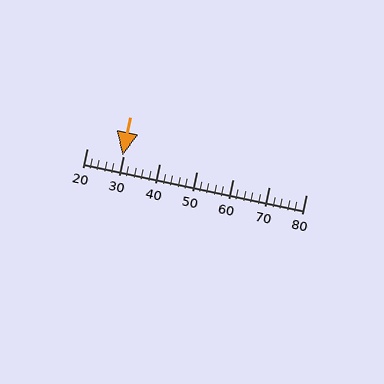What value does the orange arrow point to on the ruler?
The orange arrow points to approximately 30.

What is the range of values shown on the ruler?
The ruler shows values from 20 to 80.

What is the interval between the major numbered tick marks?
The major tick marks are spaced 10 units apart.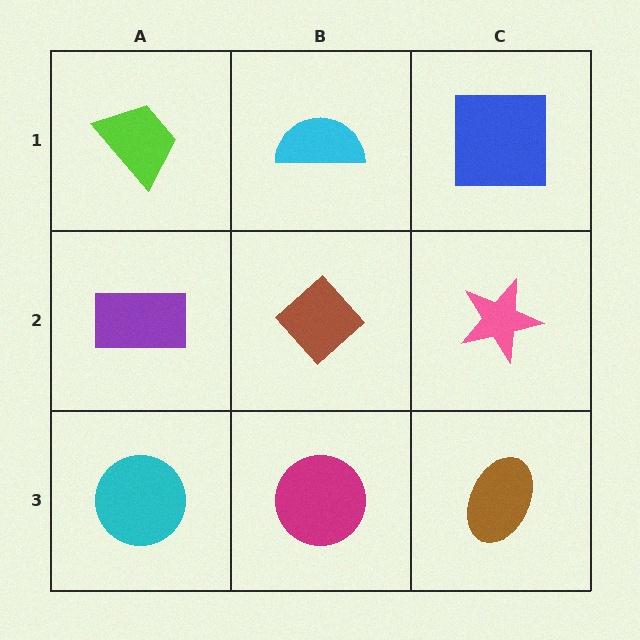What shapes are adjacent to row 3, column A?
A purple rectangle (row 2, column A), a magenta circle (row 3, column B).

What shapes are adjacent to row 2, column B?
A cyan semicircle (row 1, column B), a magenta circle (row 3, column B), a purple rectangle (row 2, column A), a pink star (row 2, column C).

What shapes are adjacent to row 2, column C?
A blue square (row 1, column C), a brown ellipse (row 3, column C), a brown diamond (row 2, column B).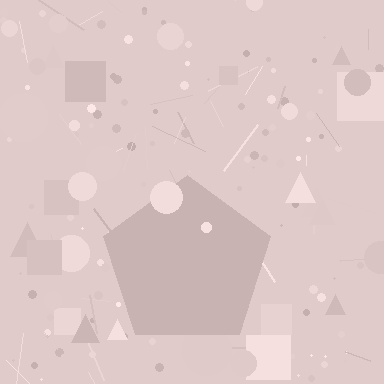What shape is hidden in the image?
A pentagon is hidden in the image.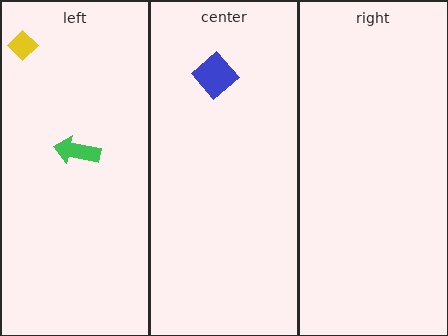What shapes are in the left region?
The green arrow, the yellow diamond.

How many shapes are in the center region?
1.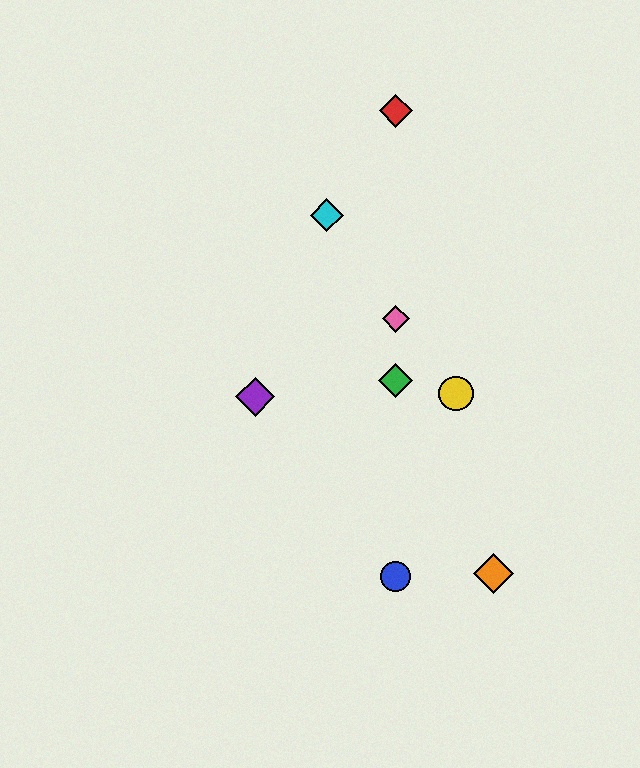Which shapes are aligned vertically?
The red diamond, the blue circle, the green diamond, the pink diamond are aligned vertically.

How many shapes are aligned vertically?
4 shapes (the red diamond, the blue circle, the green diamond, the pink diamond) are aligned vertically.